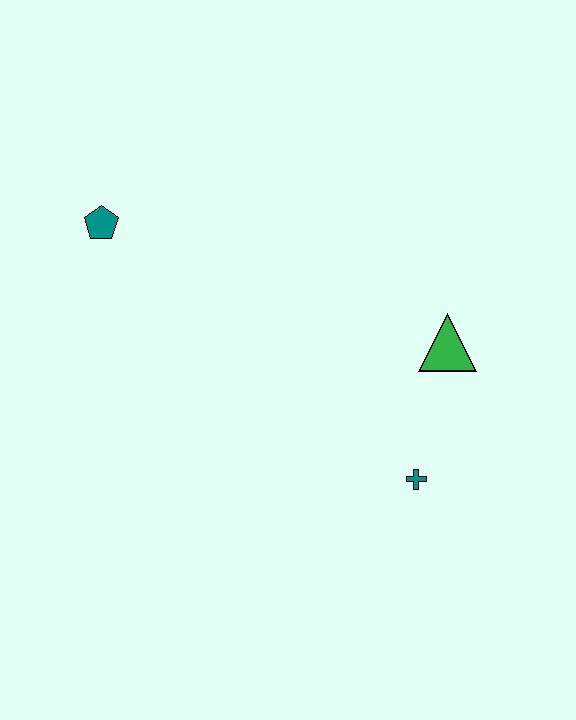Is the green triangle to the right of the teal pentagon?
Yes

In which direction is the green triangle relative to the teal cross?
The green triangle is above the teal cross.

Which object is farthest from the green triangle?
The teal pentagon is farthest from the green triangle.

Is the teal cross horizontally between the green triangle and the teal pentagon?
Yes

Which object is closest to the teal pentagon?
The green triangle is closest to the teal pentagon.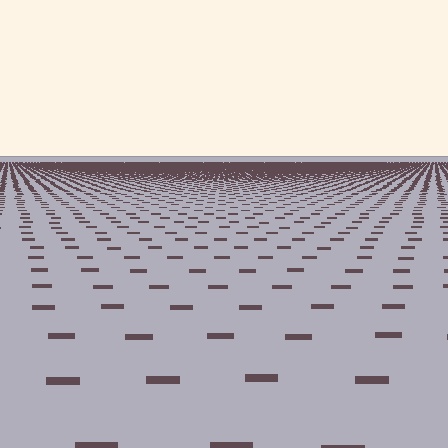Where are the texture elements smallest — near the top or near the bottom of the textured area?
Near the top.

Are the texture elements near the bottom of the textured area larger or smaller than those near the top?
Larger. Near the bottom, elements are closer to the viewer and appear at a bigger on-screen size.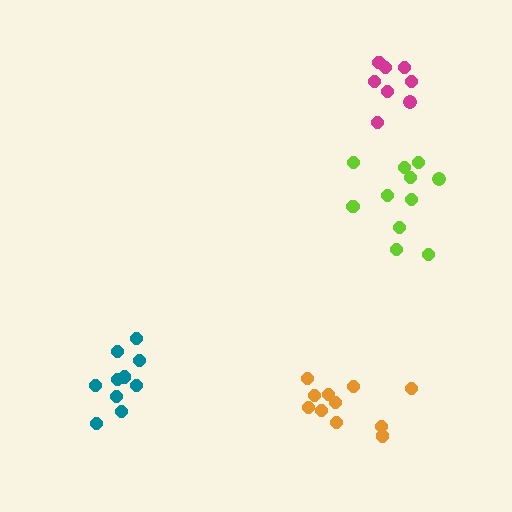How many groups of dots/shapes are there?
There are 4 groups.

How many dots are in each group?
Group 1: 11 dots, Group 2: 11 dots, Group 3: 10 dots, Group 4: 8 dots (40 total).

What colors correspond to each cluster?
The clusters are colored: lime, orange, teal, magenta.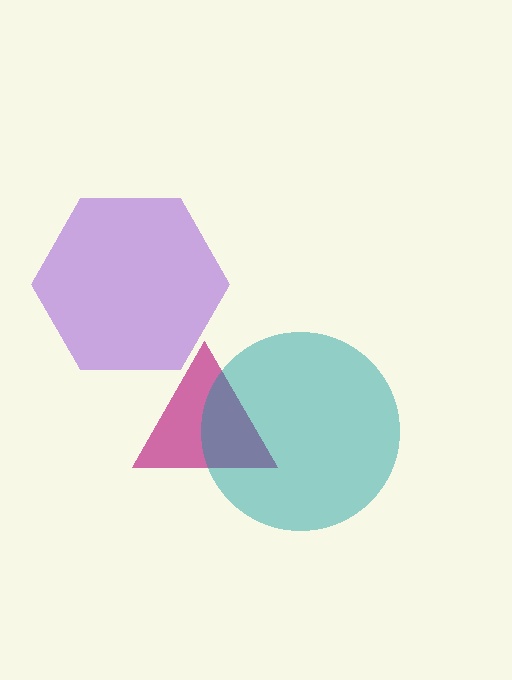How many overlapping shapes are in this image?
There are 3 overlapping shapes in the image.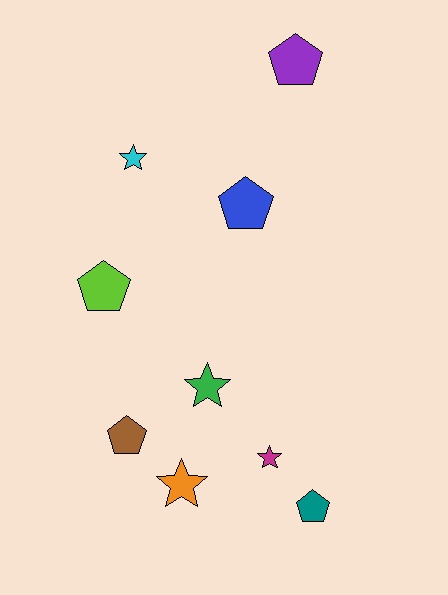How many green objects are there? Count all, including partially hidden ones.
There is 1 green object.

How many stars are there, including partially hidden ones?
There are 4 stars.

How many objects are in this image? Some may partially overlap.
There are 9 objects.